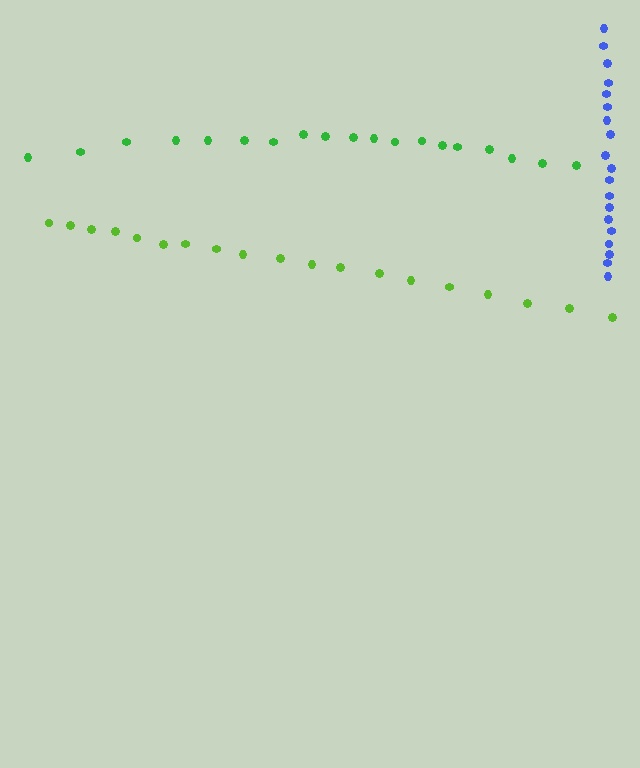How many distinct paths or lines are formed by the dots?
There are 3 distinct paths.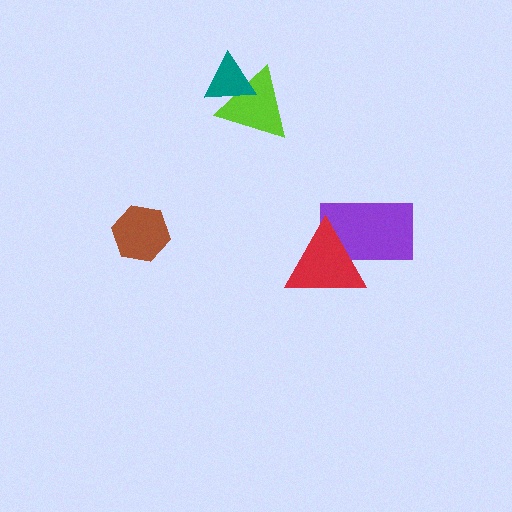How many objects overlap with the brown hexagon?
0 objects overlap with the brown hexagon.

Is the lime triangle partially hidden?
Yes, it is partially covered by another shape.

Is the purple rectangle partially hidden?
Yes, it is partially covered by another shape.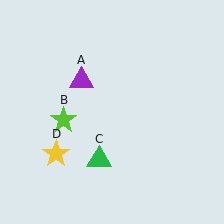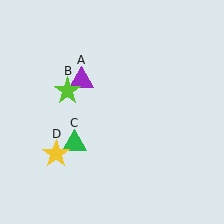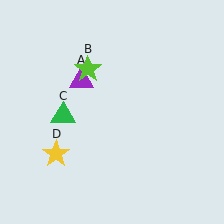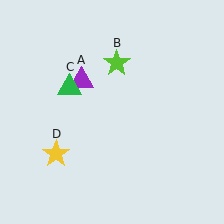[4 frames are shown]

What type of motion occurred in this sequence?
The lime star (object B), green triangle (object C) rotated clockwise around the center of the scene.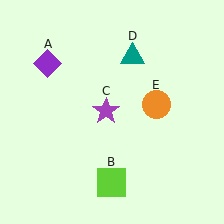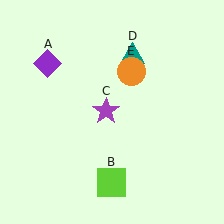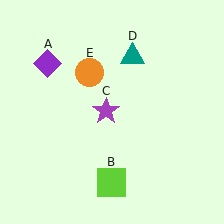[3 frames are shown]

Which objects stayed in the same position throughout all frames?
Purple diamond (object A) and lime square (object B) and purple star (object C) and teal triangle (object D) remained stationary.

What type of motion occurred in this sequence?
The orange circle (object E) rotated counterclockwise around the center of the scene.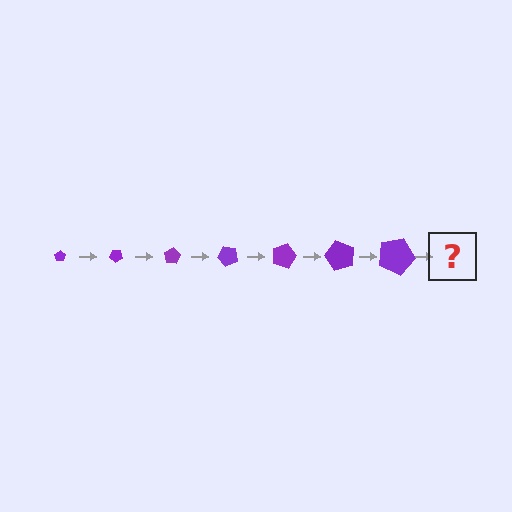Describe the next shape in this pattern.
It should be a pentagon, larger than the previous one and rotated 280 degrees from the start.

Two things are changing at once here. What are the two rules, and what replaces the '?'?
The two rules are that the pentagon grows larger each step and it rotates 40 degrees each step. The '?' should be a pentagon, larger than the previous one and rotated 280 degrees from the start.